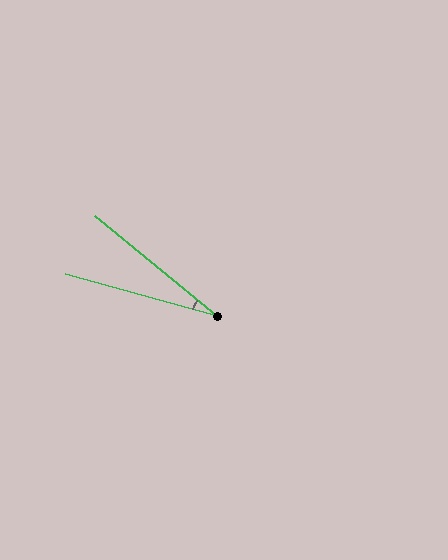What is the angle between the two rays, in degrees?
Approximately 24 degrees.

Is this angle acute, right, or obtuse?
It is acute.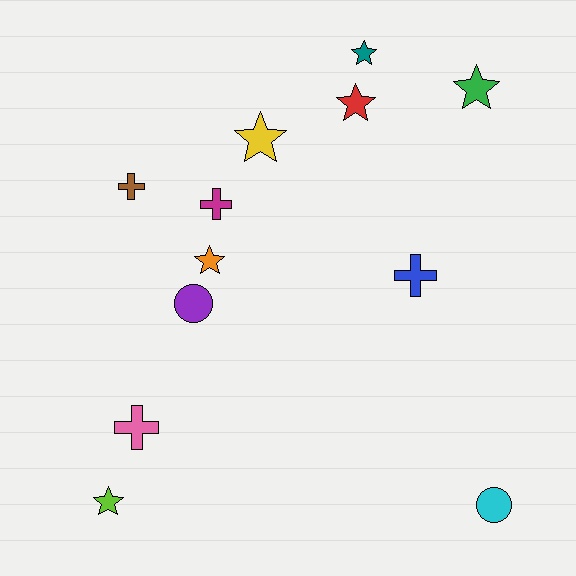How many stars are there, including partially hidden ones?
There are 6 stars.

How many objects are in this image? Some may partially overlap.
There are 12 objects.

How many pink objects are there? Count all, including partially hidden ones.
There is 1 pink object.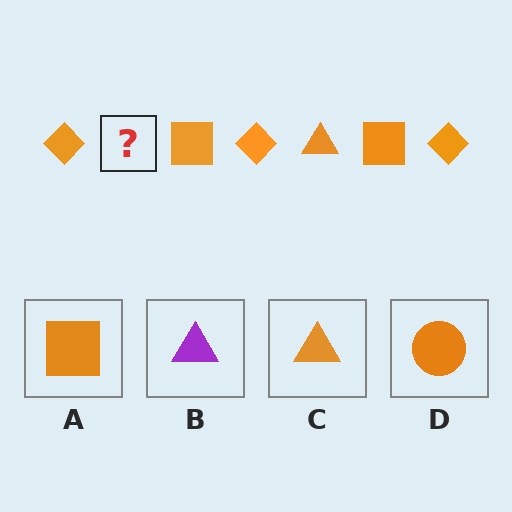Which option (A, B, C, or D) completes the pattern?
C.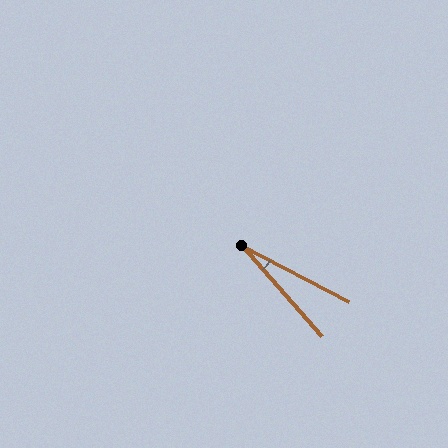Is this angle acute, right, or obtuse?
It is acute.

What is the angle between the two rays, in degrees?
Approximately 21 degrees.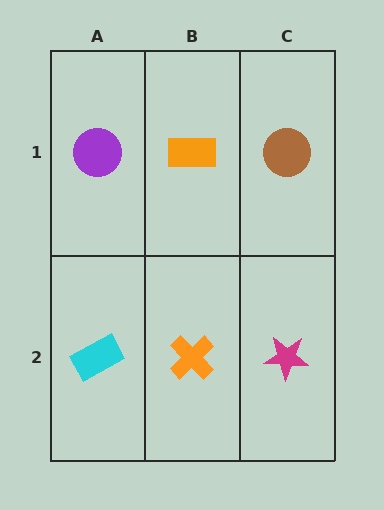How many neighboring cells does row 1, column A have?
2.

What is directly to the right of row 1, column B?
A brown circle.